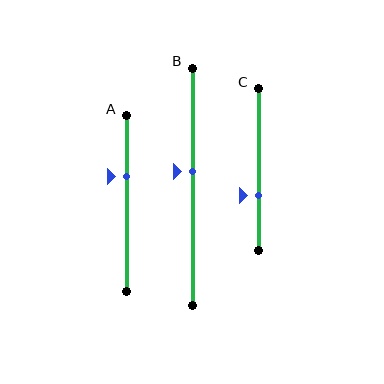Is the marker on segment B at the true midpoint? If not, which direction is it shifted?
No, the marker on segment B is shifted upward by about 7% of the segment length.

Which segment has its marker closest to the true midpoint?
Segment B has its marker closest to the true midpoint.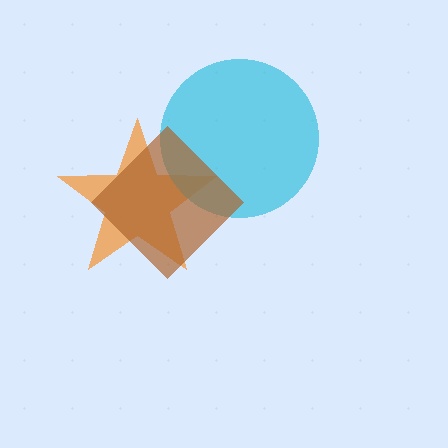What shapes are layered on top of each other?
The layered shapes are: an orange star, a cyan circle, a brown diamond.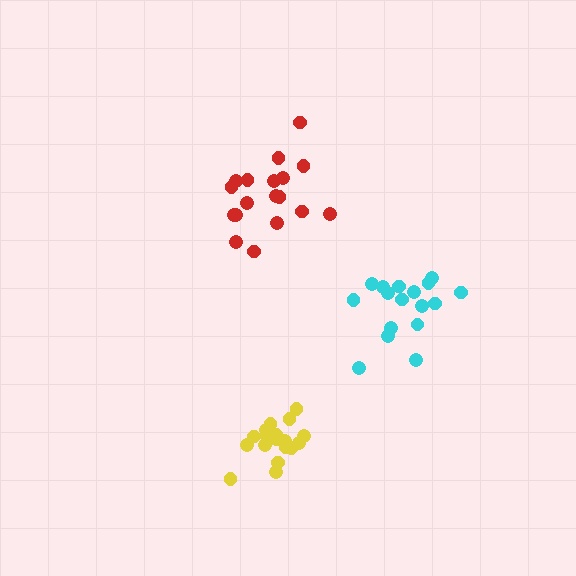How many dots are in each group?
Group 1: 18 dots, Group 2: 19 dots, Group 3: 17 dots (54 total).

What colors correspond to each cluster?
The clusters are colored: red, yellow, cyan.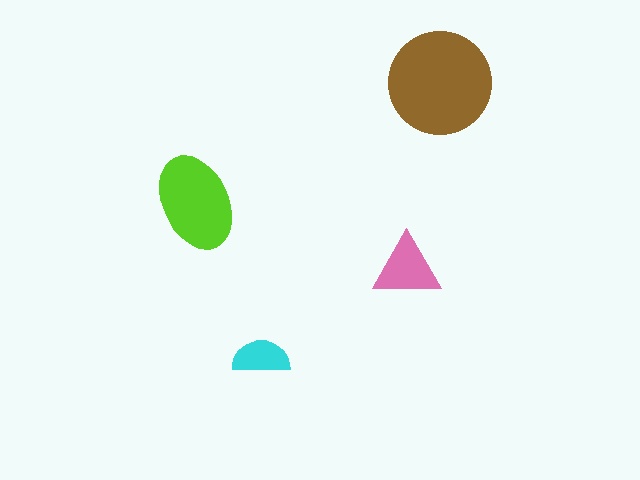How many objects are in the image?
There are 4 objects in the image.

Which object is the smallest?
The cyan semicircle.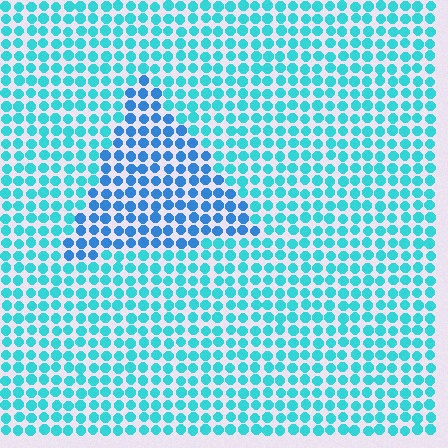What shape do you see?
I see a triangle.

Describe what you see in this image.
The image is filled with small cyan elements in a uniform arrangement. A triangle-shaped region is visible where the elements are tinted to a slightly different hue, forming a subtle color boundary.